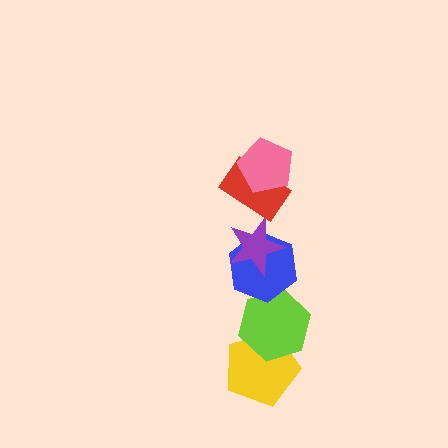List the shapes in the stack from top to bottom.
From top to bottom: the pink pentagon, the red rectangle, the purple star, the blue hexagon, the lime hexagon, the yellow pentagon.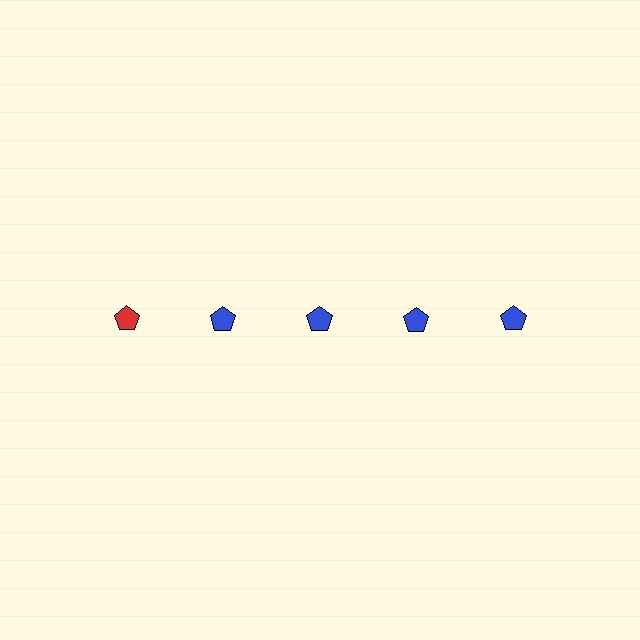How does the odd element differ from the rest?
It has a different color: red instead of blue.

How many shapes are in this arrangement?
There are 5 shapes arranged in a grid pattern.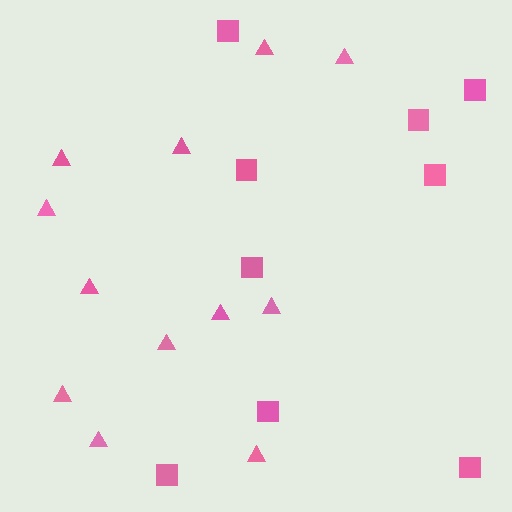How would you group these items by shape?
There are 2 groups: one group of squares (9) and one group of triangles (12).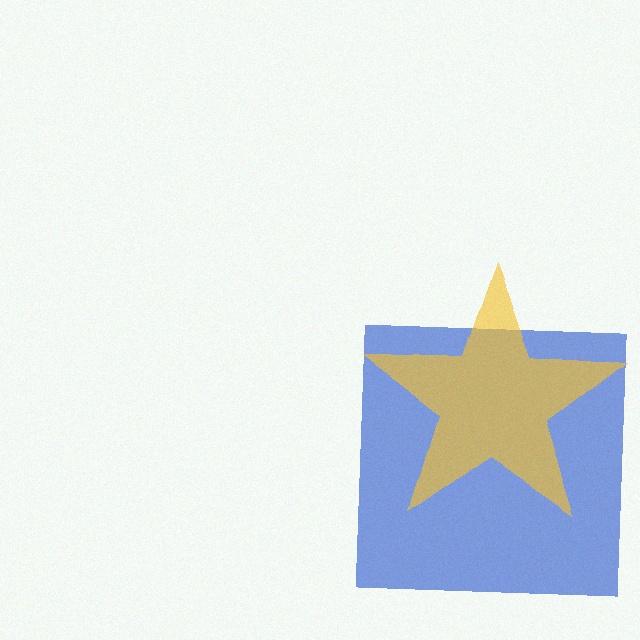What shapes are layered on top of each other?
The layered shapes are: a blue square, a yellow star.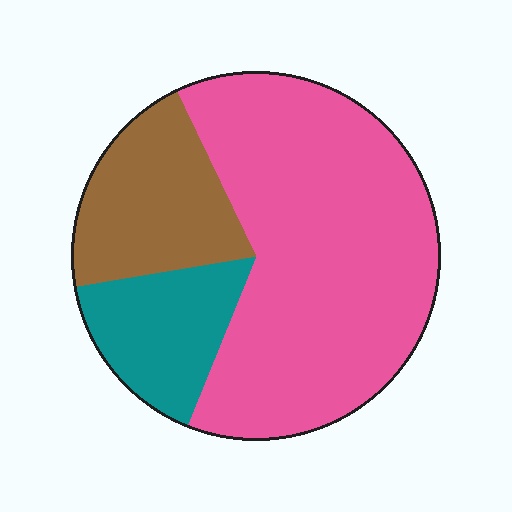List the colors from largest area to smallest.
From largest to smallest: pink, brown, teal.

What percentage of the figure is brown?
Brown takes up about one fifth (1/5) of the figure.